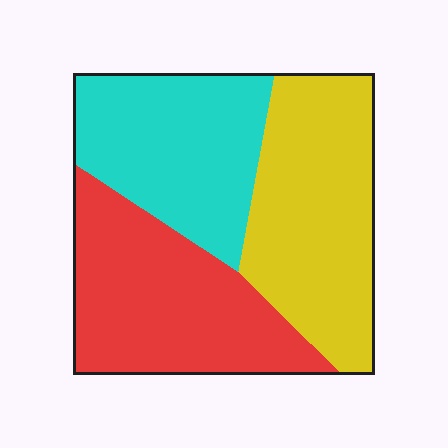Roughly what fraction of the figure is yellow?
Yellow takes up between a quarter and a half of the figure.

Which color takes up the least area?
Cyan, at roughly 30%.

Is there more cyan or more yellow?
Yellow.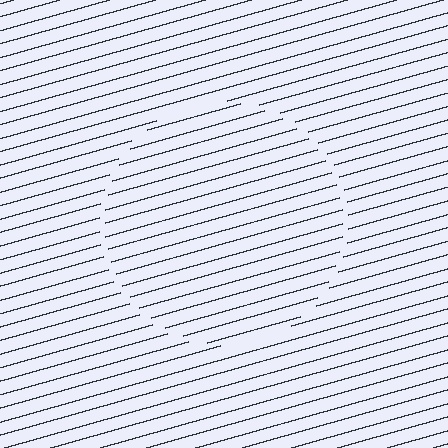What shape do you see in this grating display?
An illusory circle. The interior of the shape contains the same grating, shifted by half a period — the contour is defined by the phase discontinuity where line-ends from the inner and outer gratings abut.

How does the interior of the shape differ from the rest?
The interior of the shape contains the same grating, shifted by half a period — the contour is defined by the phase discontinuity where line-ends from the inner and outer gratings abut.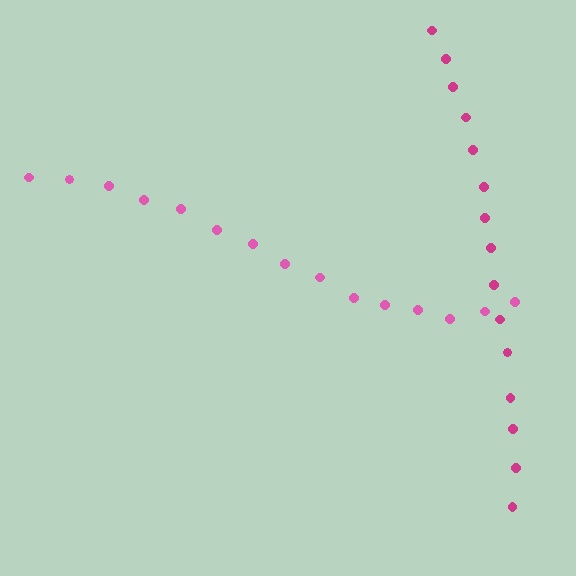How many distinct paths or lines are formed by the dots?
There are 2 distinct paths.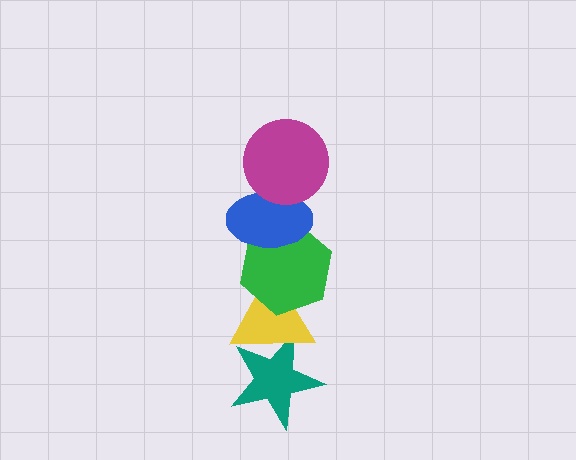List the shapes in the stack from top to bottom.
From top to bottom: the magenta circle, the blue ellipse, the green hexagon, the yellow triangle, the teal star.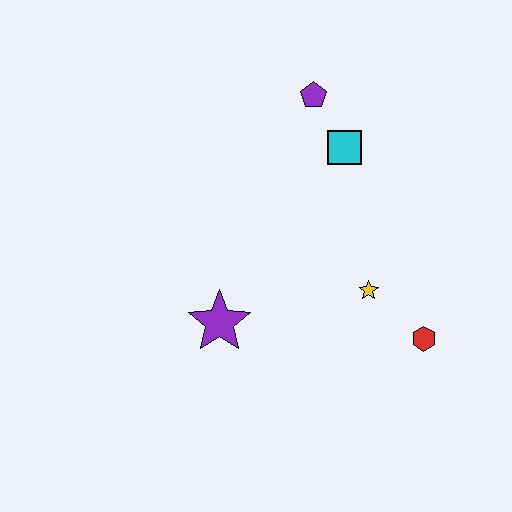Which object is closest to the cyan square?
The purple pentagon is closest to the cyan square.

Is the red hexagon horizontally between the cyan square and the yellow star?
No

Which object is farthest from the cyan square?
The purple star is farthest from the cyan square.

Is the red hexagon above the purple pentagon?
No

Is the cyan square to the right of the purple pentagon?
Yes